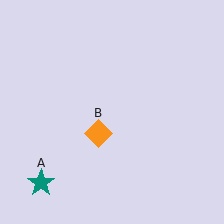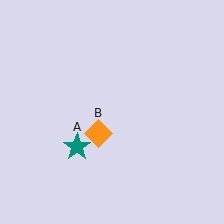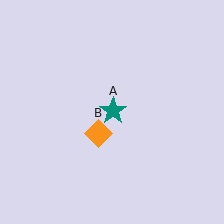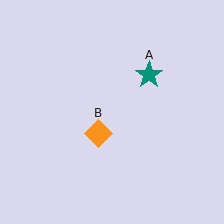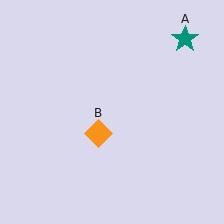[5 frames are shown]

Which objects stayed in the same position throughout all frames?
Orange diamond (object B) remained stationary.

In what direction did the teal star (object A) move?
The teal star (object A) moved up and to the right.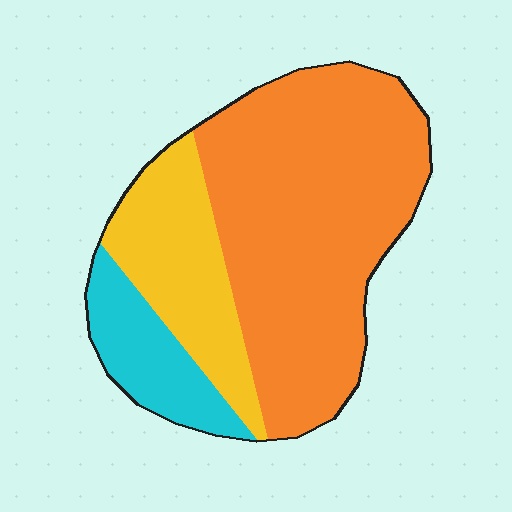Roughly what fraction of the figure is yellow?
Yellow covers roughly 25% of the figure.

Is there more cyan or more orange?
Orange.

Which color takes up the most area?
Orange, at roughly 65%.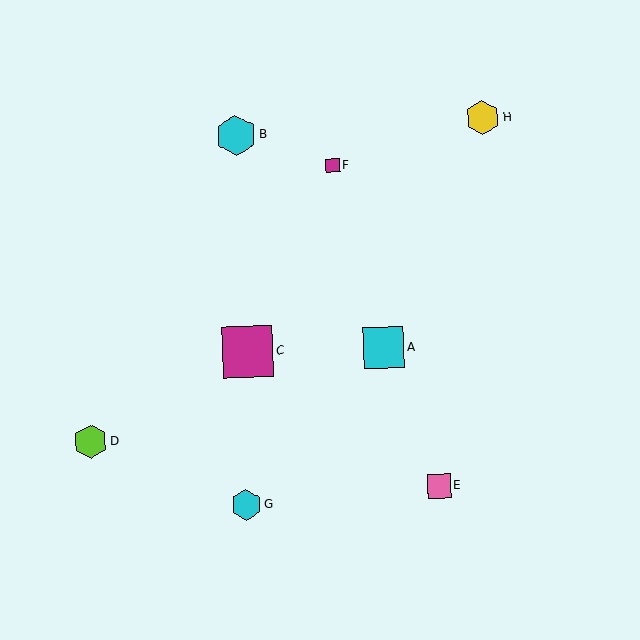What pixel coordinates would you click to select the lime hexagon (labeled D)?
Click at (91, 442) to select the lime hexagon D.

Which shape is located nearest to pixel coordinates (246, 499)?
The cyan hexagon (labeled G) at (246, 505) is nearest to that location.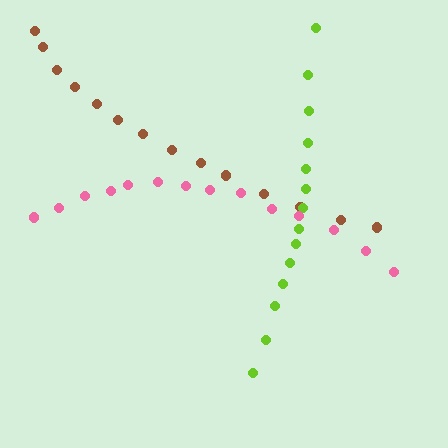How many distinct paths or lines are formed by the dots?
There are 3 distinct paths.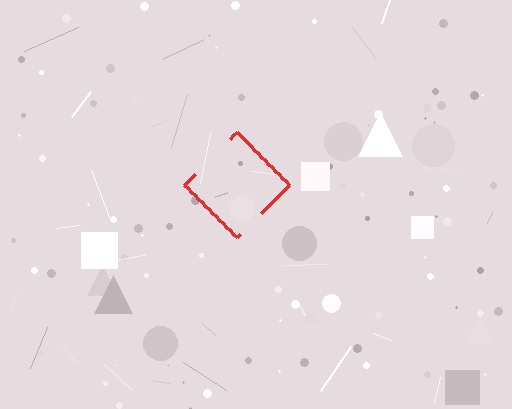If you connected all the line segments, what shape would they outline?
They would outline a diamond.